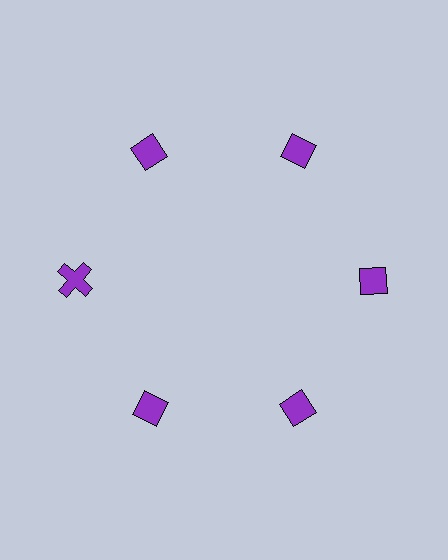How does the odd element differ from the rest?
It has a different shape: cross instead of diamond.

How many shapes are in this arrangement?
There are 6 shapes arranged in a ring pattern.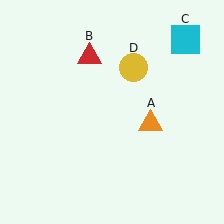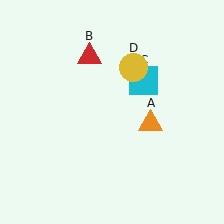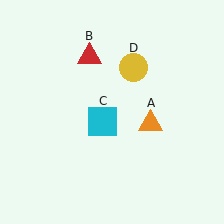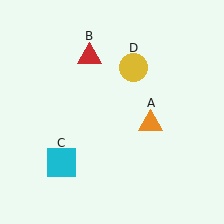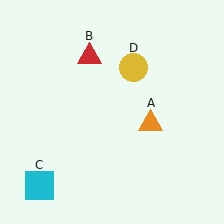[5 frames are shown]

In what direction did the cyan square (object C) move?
The cyan square (object C) moved down and to the left.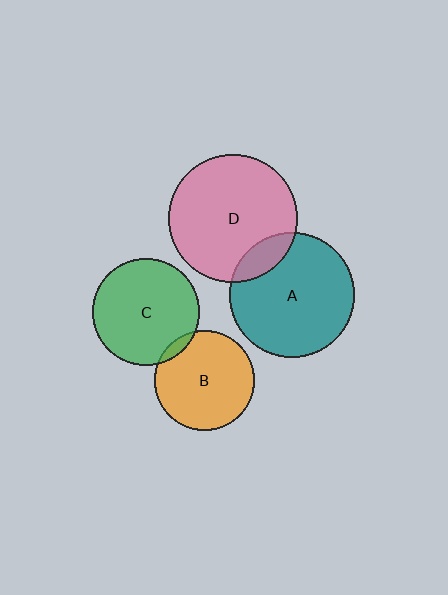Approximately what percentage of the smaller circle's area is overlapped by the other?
Approximately 5%.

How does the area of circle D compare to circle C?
Approximately 1.5 times.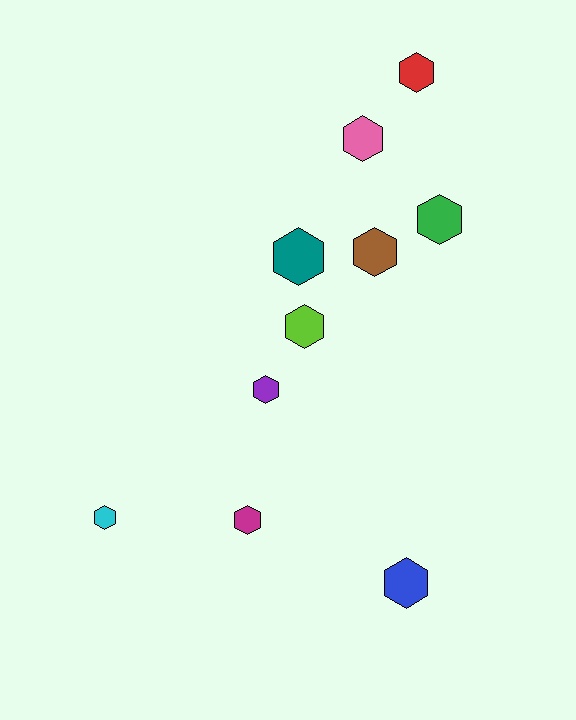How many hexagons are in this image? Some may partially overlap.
There are 10 hexagons.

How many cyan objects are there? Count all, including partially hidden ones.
There is 1 cyan object.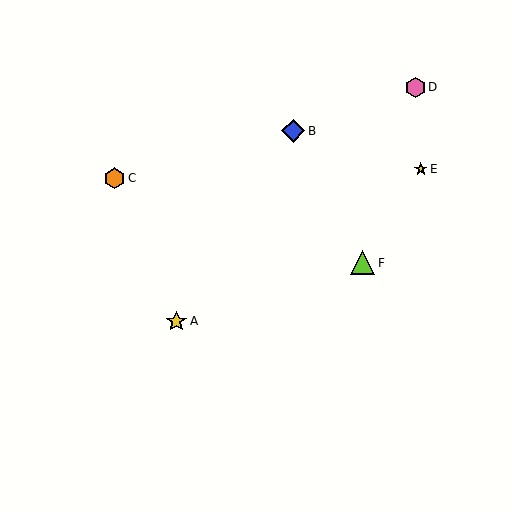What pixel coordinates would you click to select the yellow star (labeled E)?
Click at (421, 169) to select the yellow star E.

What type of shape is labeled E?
Shape E is a yellow star.